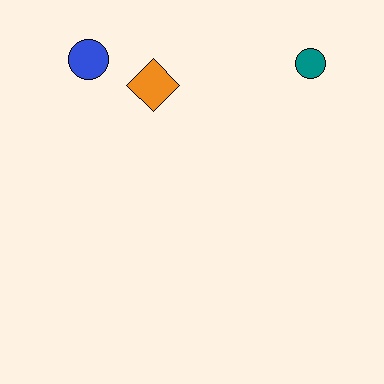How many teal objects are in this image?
There is 1 teal object.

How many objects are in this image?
There are 3 objects.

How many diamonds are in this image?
There is 1 diamond.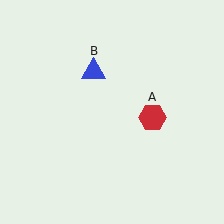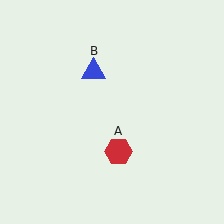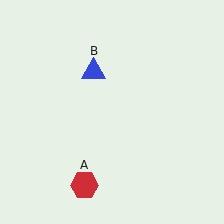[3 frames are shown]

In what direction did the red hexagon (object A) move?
The red hexagon (object A) moved down and to the left.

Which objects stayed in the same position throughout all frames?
Blue triangle (object B) remained stationary.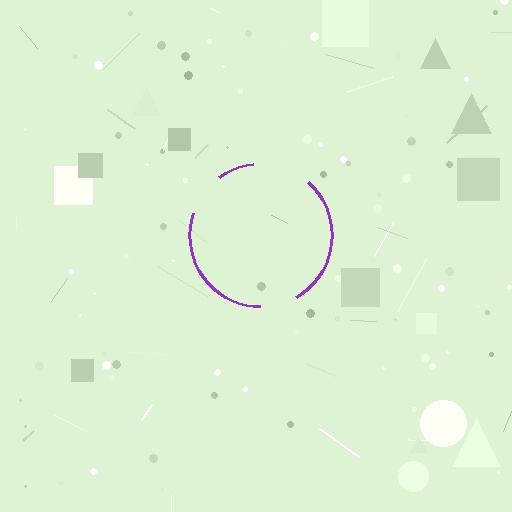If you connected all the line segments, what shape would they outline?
They would outline a circle.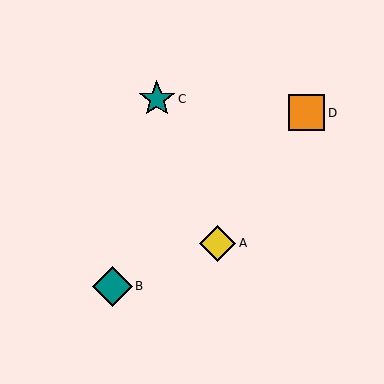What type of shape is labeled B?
Shape B is a teal diamond.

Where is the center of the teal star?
The center of the teal star is at (157, 99).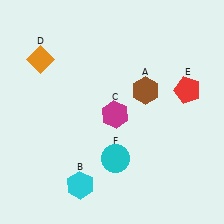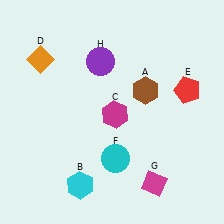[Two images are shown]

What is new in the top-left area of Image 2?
A purple circle (H) was added in the top-left area of Image 2.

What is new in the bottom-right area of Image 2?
A magenta diamond (G) was added in the bottom-right area of Image 2.